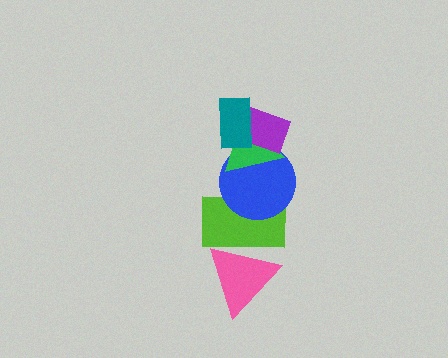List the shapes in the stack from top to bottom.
From top to bottom: the teal rectangle, the purple rectangle, the green triangle, the blue circle, the lime rectangle, the pink triangle.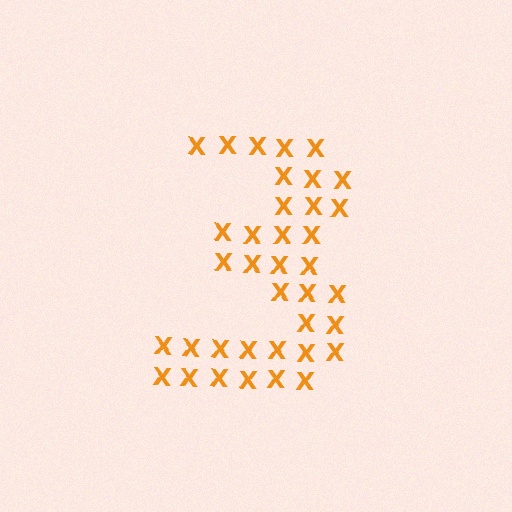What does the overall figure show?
The overall figure shows the digit 3.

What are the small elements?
The small elements are letter X's.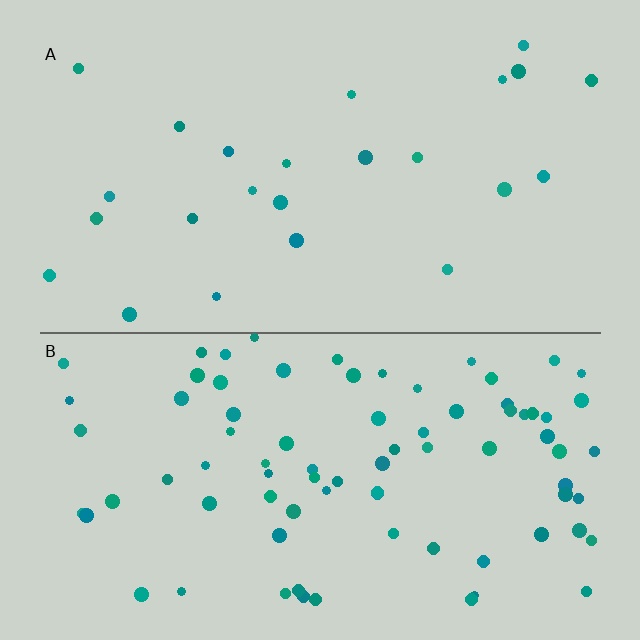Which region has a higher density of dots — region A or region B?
B (the bottom).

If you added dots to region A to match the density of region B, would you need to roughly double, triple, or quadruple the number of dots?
Approximately triple.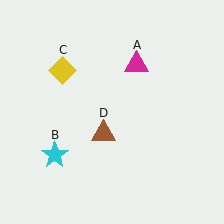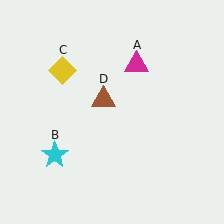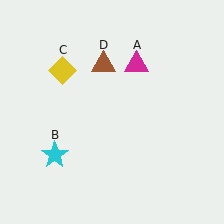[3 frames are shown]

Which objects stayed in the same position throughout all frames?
Magenta triangle (object A) and cyan star (object B) and yellow diamond (object C) remained stationary.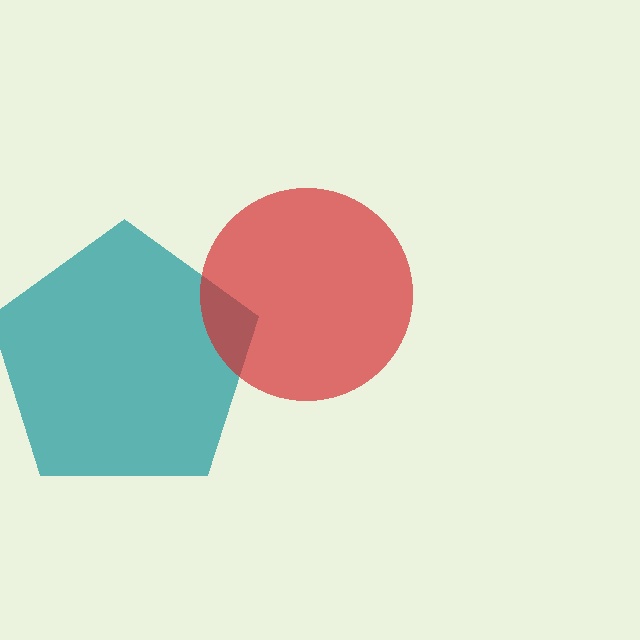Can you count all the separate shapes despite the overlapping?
Yes, there are 2 separate shapes.